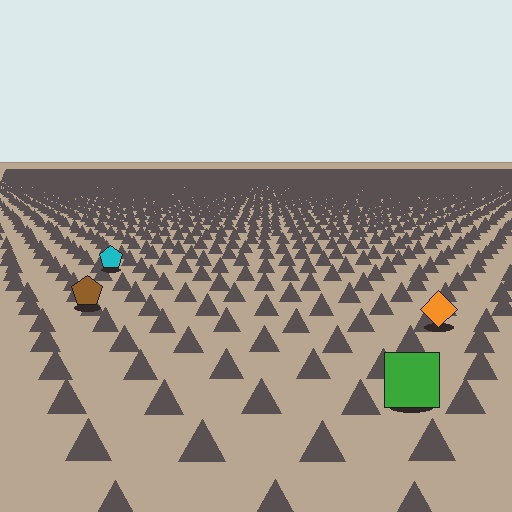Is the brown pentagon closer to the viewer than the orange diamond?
No. The orange diamond is closer — you can tell from the texture gradient: the ground texture is coarser near it.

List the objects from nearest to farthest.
From nearest to farthest: the green square, the orange diamond, the brown pentagon, the cyan pentagon.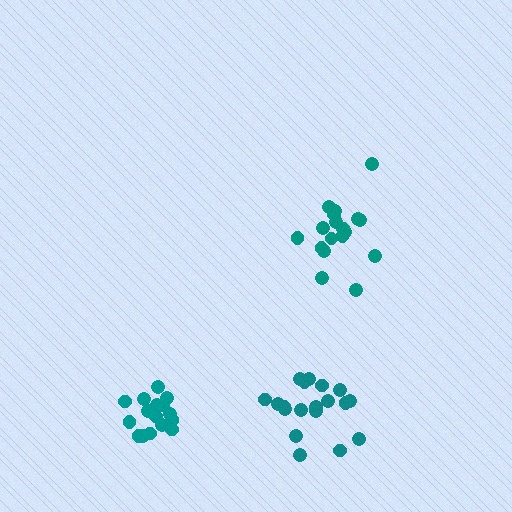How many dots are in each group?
Group 1: 18 dots, Group 2: 19 dots, Group 3: 16 dots (53 total).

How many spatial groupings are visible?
There are 3 spatial groupings.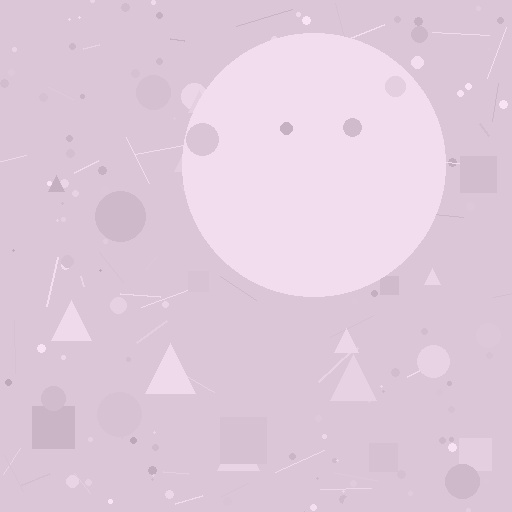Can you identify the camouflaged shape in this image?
The camouflaged shape is a circle.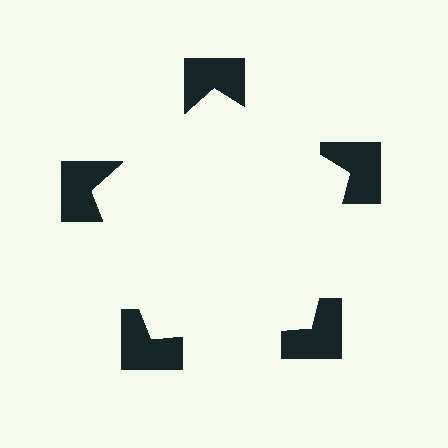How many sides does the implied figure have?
5 sides.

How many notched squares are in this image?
There are 5 — one at each vertex of the illusory pentagon.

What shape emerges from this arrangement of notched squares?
An illusory pentagon — its edges are inferred from the aligned wedge cuts in the notched squares, not physically drawn.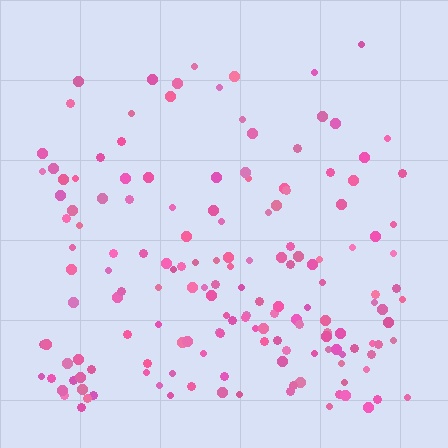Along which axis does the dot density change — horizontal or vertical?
Vertical.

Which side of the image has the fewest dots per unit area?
The top.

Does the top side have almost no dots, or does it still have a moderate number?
Still a moderate number, just noticeably fewer than the bottom.